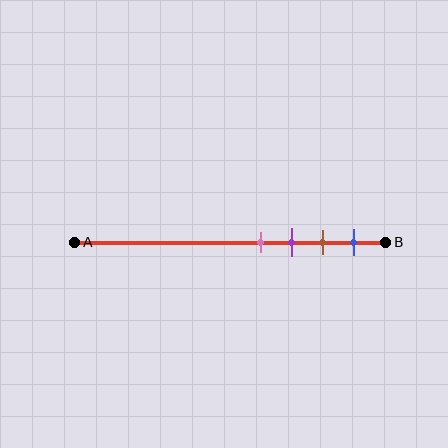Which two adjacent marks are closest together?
The pink and purple marks are the closest adjacent pair.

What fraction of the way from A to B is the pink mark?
The pink mark is approximately 60% (0.6) of the way from A to B.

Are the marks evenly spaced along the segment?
Yes, the marks are approximately evenly spaced.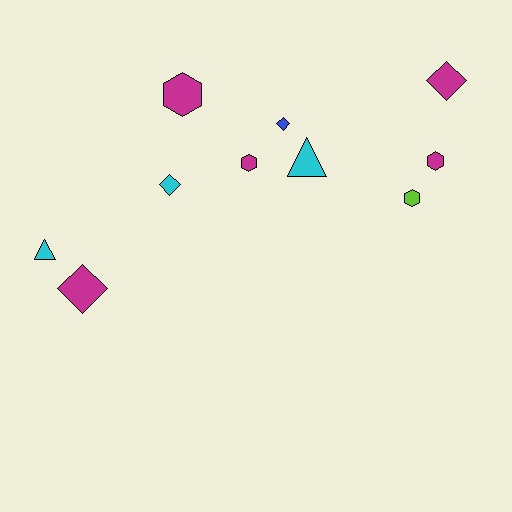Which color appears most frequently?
Magenta, with 5 objects.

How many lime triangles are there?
There are no lime triangles.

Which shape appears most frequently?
Diamond, with 4 objects.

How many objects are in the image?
There are 10 objects.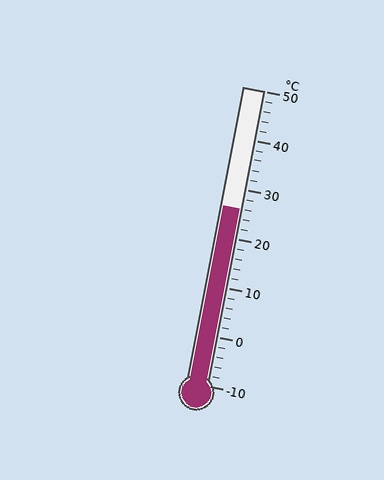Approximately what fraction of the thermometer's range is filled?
The thermometer is filled to approximately 60% of its range.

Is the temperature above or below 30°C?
The temperature is below 30°C.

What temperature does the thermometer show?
The thermometer shows approximately 26°C.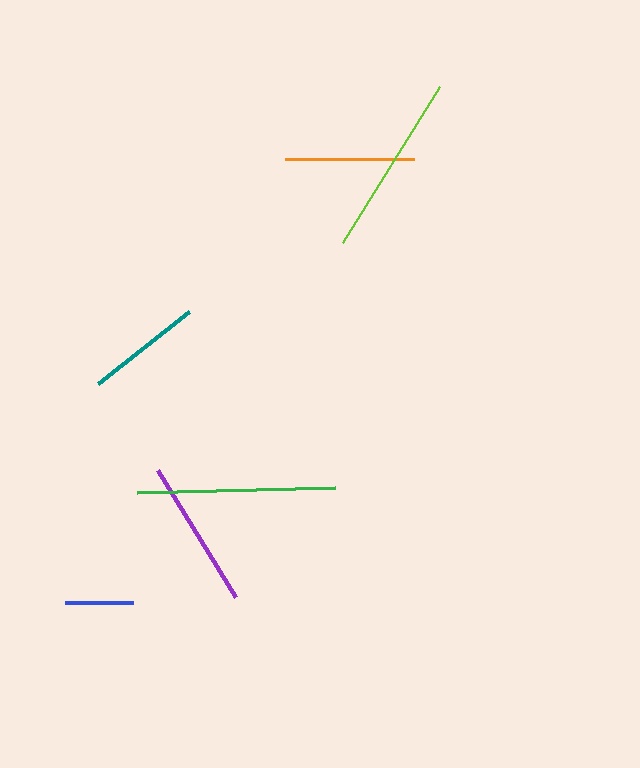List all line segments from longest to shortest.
From longest to shortest: green, lime, purple, orange, teal, blue.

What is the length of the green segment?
The green segment is approximately 199 pixels long.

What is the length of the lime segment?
The lime segment is approximately 184 pixels long.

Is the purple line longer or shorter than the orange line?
The purple line is longer than the orange line.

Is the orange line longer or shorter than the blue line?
The orange line is longer than the blue line.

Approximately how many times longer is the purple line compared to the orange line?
The purple line is approximately 1.2 times the length of the orange line.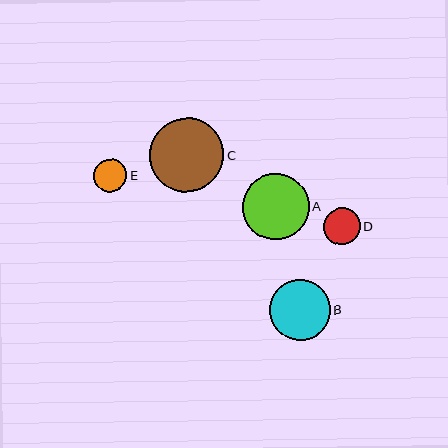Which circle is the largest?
Circle C is the largest with a size of approximately 74 pixels.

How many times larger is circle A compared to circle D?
Circle A is approximately 1.8 times the size of circle D.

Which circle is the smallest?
Circle E is the smallest with a size of approximately 33 pixels.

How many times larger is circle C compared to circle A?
Circle C is approximately 1.1 times the size of circle A.